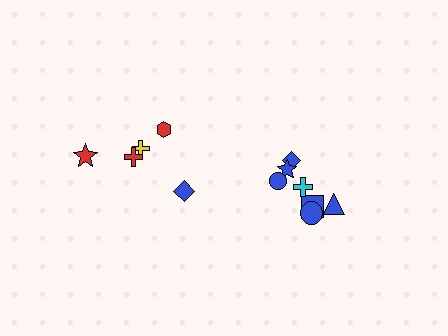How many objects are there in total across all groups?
There are 12 objects.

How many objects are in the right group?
There are 7 objects.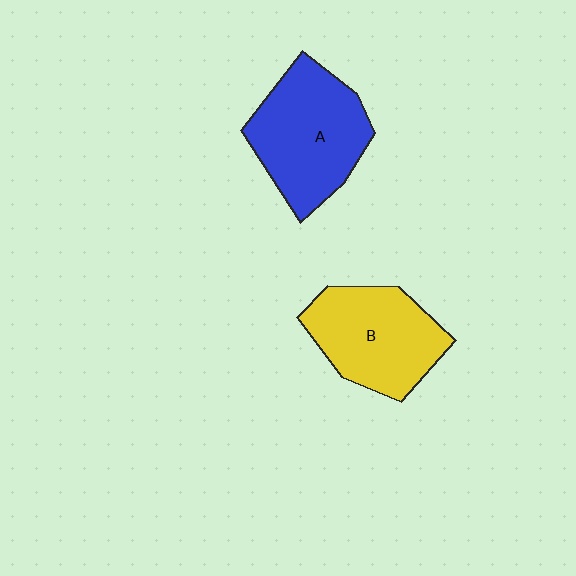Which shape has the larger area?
Shape A (blue).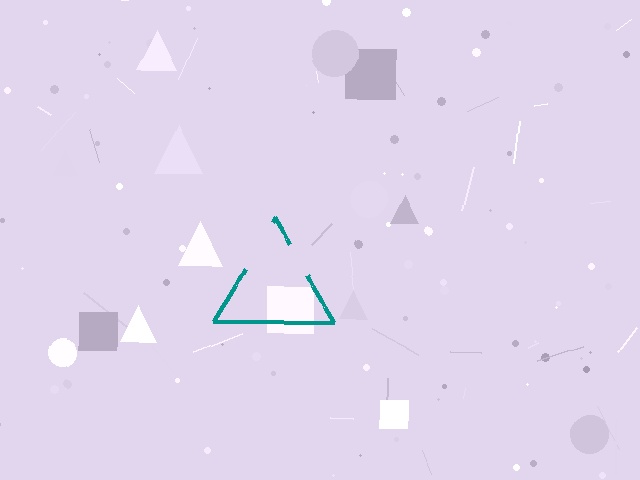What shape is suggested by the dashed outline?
The dashed outline suggests a triangle.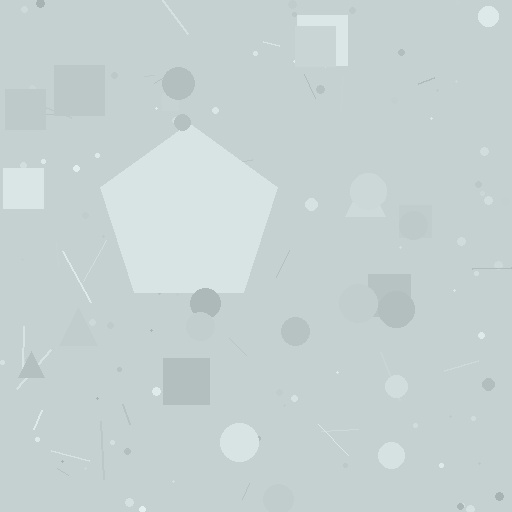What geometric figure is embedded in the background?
A pentagon is embedded in the background.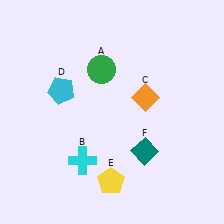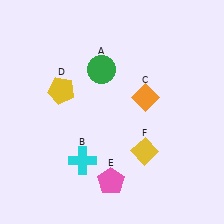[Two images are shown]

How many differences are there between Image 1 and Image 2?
There are 3 differences between the two images.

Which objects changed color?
D changed from cyan to yellow. E changed from yellow to pink. F changed from teal to yellow.